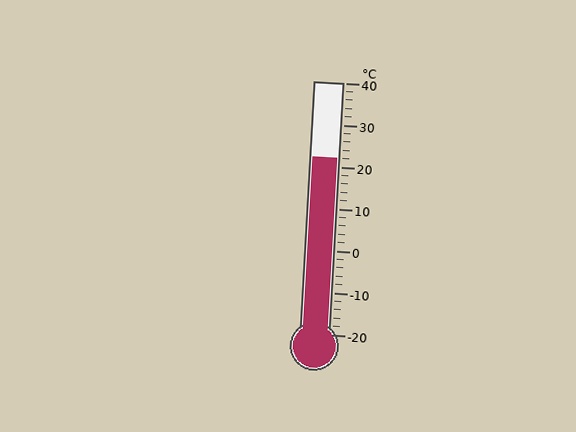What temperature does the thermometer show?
The thermometer shows approximately 22°C.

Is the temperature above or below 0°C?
The temperature is above 0°C.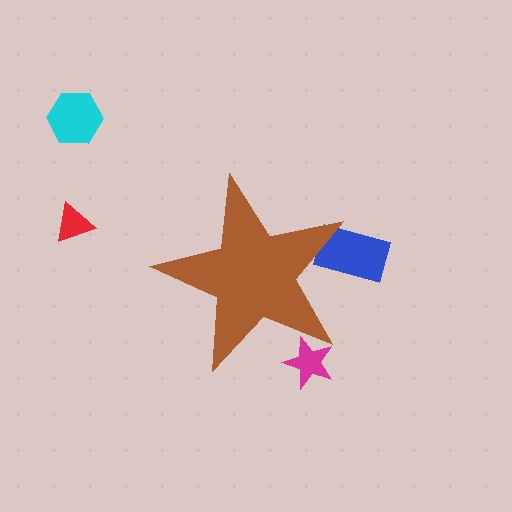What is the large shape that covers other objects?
A brown star.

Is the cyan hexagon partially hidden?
No, the cyan hexagon is fully visible.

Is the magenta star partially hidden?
Yes, the magenta star is partially hidden behind the brown star.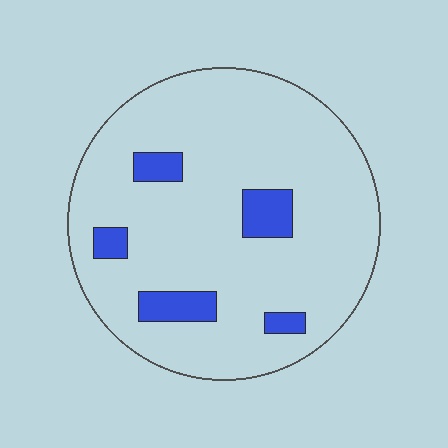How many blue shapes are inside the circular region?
5.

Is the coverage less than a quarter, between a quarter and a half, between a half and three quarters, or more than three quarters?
Less than a quarter.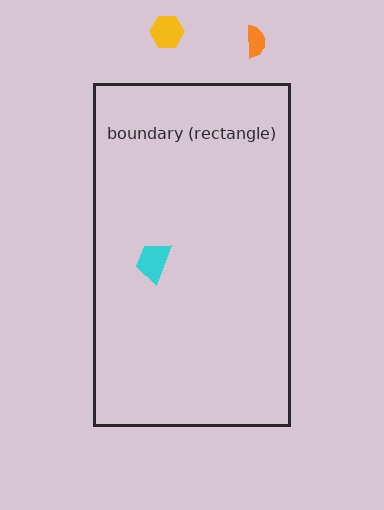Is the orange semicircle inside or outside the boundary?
Outside.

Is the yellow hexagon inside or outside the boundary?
Outside.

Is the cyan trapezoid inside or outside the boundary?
Inside.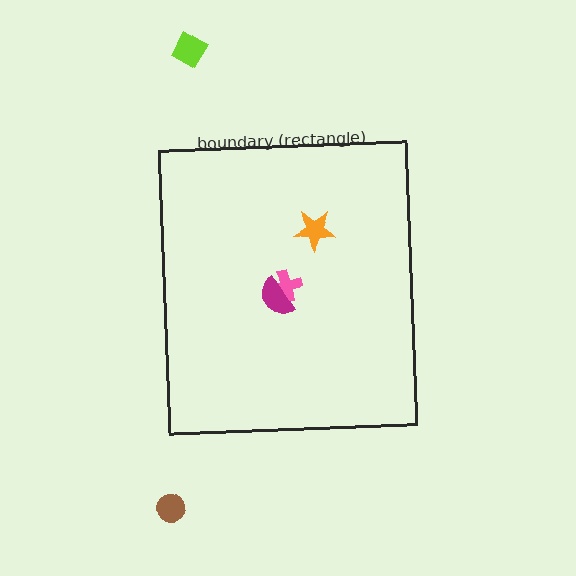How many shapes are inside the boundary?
3 inside, 2 outside.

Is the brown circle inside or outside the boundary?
Outside.